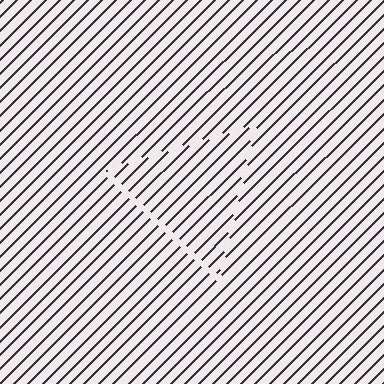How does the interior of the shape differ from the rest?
The interior of the shape contains the same grating, shifted by half a period — the contour is defined by the phase discontinuity where line-ends from the inner and outer gratings abut.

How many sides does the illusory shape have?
3 sides — the line-ends trace a triangle.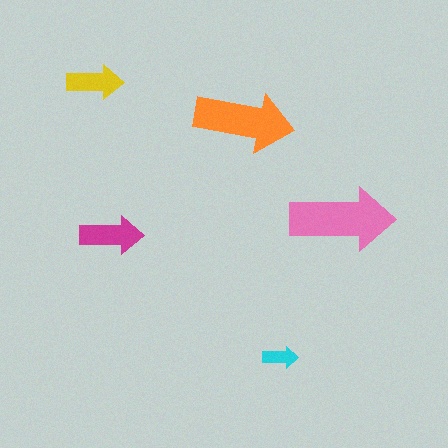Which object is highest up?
The yellow arrow is topmost.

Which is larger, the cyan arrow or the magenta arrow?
The magenta one.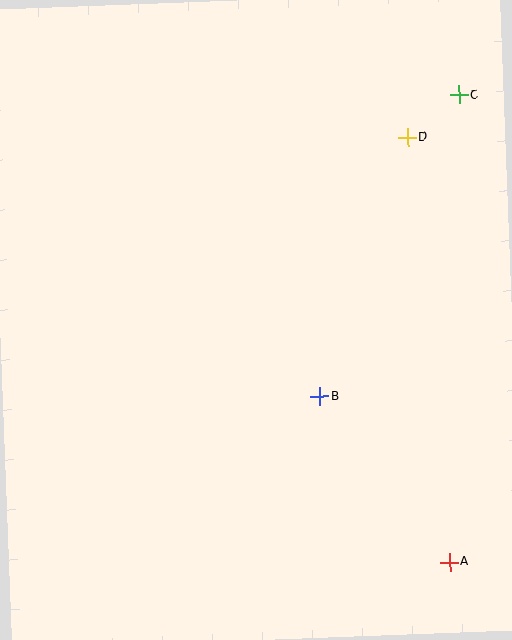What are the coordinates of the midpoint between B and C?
The midpoint between B and C is at (389, 246).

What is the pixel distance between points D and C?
The distance between D and C is 67 pixels.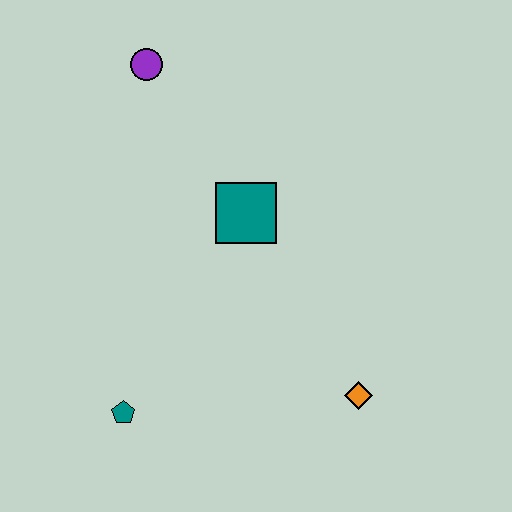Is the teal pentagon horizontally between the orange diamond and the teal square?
No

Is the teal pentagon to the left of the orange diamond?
Yes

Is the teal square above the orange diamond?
Yes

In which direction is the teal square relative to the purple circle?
The teal square is below the purple circle.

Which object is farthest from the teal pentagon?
The purple circle is farthest from the teal pentagon.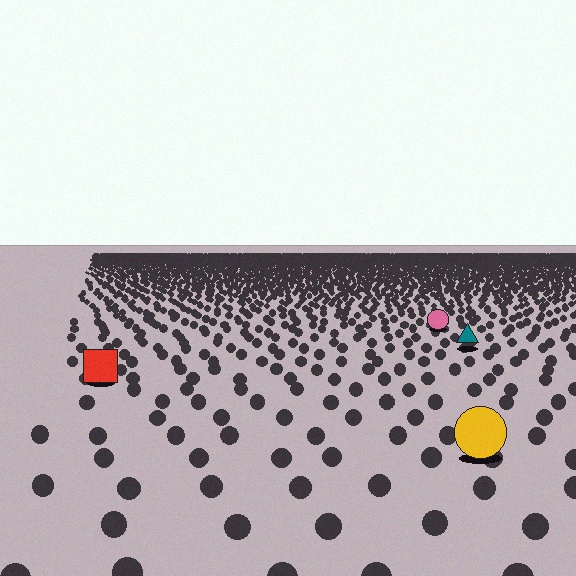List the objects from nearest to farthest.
From nearest to farthest: the yellow circle, the red square, the teal triangle, the pink circle.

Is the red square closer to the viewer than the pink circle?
Yes. The red square is closer — you can tell from the texture gradient: the ground texture is coarser near it.